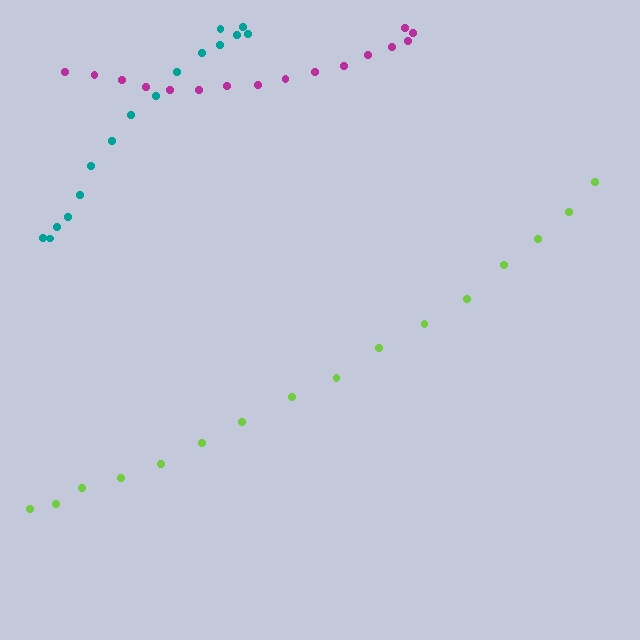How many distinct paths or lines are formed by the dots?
There are 3 distinct paths.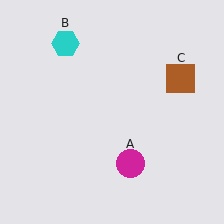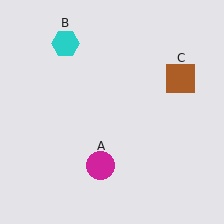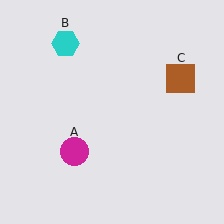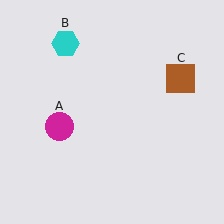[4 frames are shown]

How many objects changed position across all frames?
1 object changed position: magenta circle (object A).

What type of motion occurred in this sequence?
The magenta circle (object A) rotated clockwise around the center of the scene.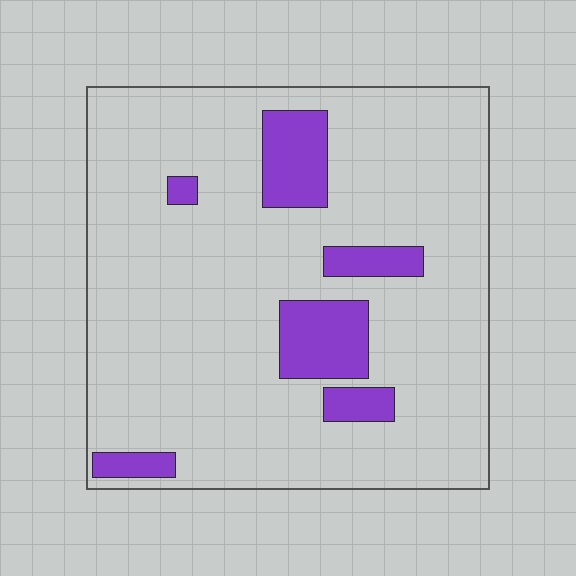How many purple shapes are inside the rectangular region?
6.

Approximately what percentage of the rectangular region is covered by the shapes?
Approximately 15%.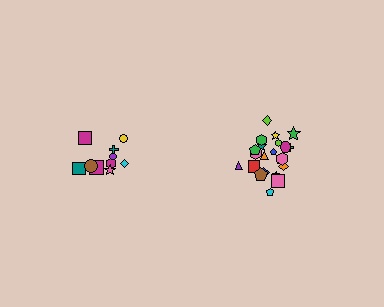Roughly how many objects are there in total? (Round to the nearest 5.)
Roughly 30 objects in total.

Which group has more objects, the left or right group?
The right group.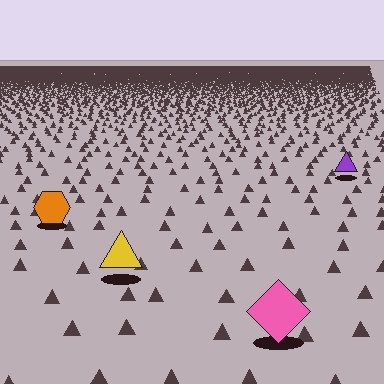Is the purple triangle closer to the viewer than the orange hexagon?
No. The orange hexagon is closer — you can tell from the texture gradient: the ground texture is coarser near it.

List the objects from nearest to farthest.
From nearest to farthest: the pink diamond, the yellow triangle, the orange hexagon, the purple triangle.